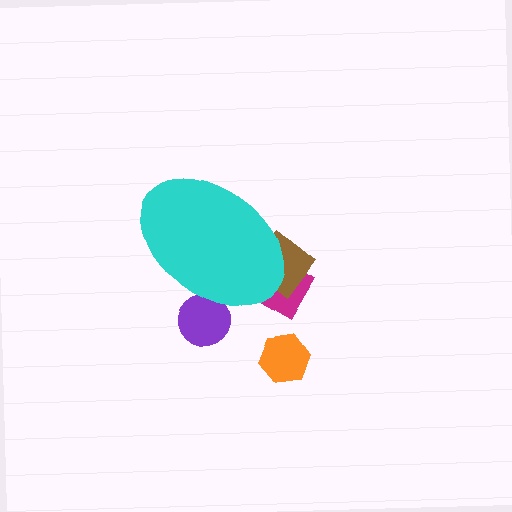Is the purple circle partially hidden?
Yes, the purple circle is partially hidden behind the cyan ellipse.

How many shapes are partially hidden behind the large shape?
3 shapes are partially hidden.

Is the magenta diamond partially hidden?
Yes, the magenta diamond is partially hidden behind the cyan ellipse.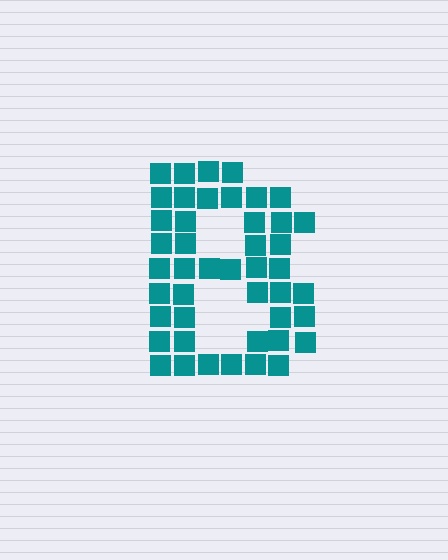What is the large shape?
The large shape is the letter B.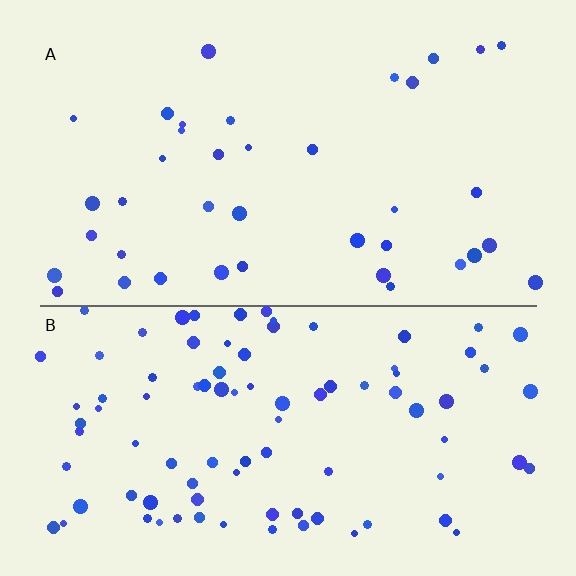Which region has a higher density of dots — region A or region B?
B (the bottom).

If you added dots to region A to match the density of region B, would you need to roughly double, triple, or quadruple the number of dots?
Approximately double.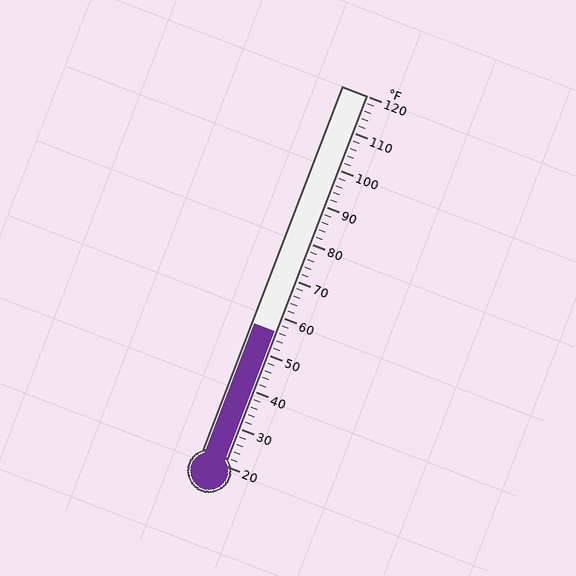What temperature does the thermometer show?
The thermometer shows approximately 56°F.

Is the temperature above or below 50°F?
The temperature is above 50°F.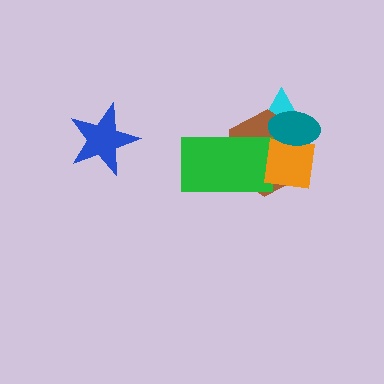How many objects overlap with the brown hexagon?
4 objects overlap with the brown hexagon.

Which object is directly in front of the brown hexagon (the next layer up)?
The green rectangle is directly in front of the brown hexagon.